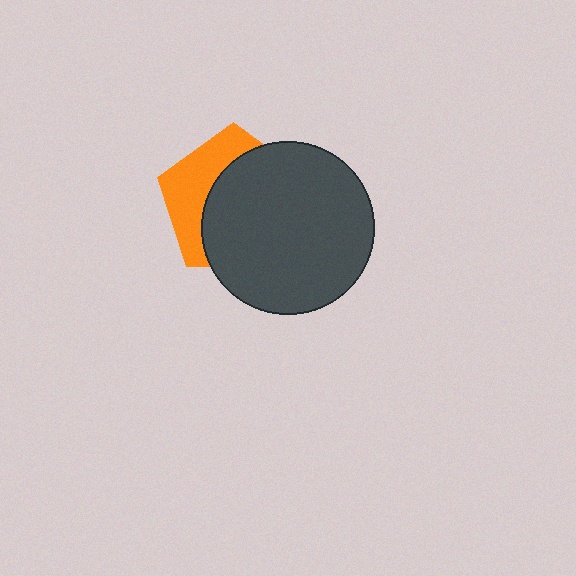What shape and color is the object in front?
The object in front is a dark gray circle.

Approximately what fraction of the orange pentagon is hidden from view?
Roughly 64% of the orange pentagon is hidden behind the dark gray circle.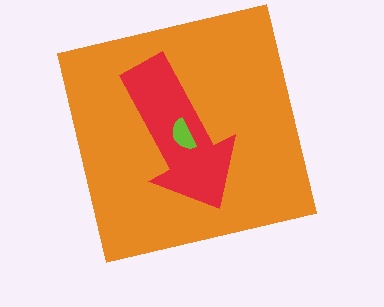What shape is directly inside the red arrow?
The lime semicircle.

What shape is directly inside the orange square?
The red arrow.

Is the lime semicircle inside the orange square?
Yes.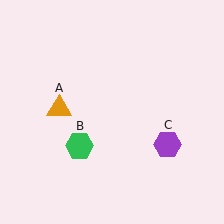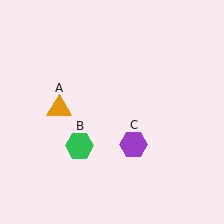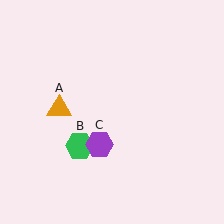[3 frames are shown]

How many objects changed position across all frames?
1 object changed position: purple hexagon (object C).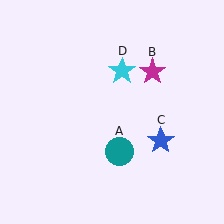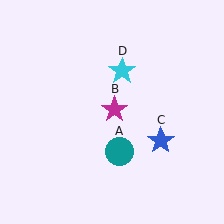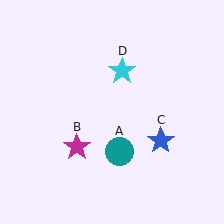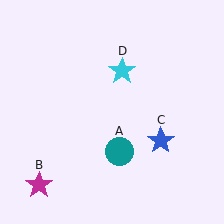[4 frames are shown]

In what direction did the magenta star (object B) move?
The magenta star (object B) moved down and to the left.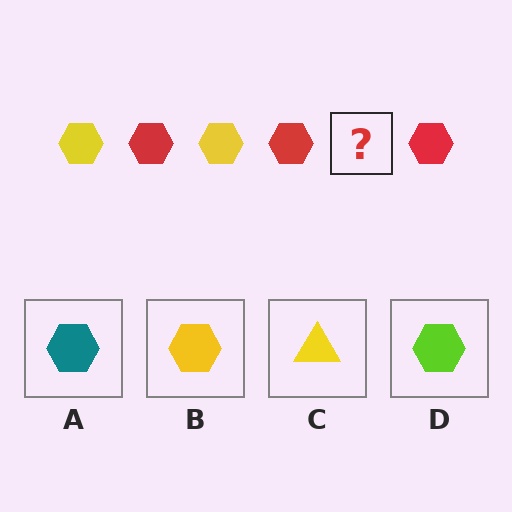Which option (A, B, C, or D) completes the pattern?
B.